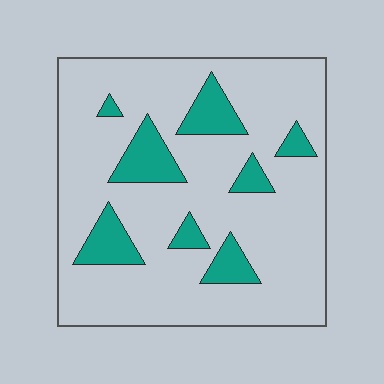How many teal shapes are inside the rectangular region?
8.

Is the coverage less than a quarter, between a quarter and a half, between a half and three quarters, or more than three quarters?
Less than a quarter.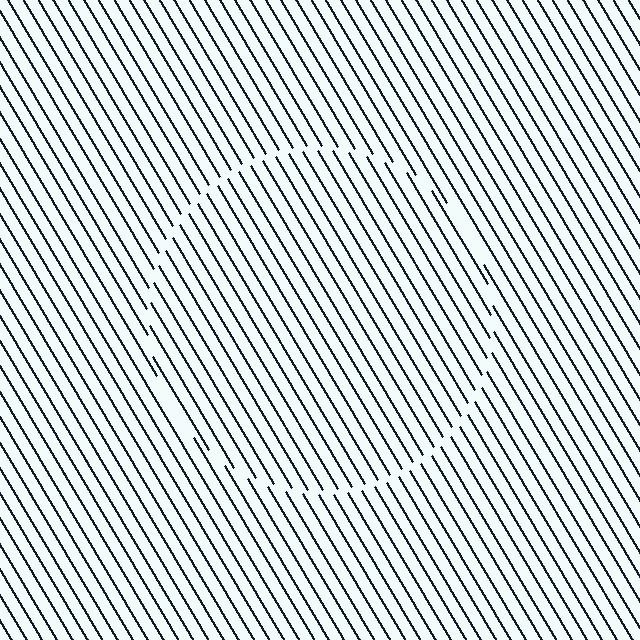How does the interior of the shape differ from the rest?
The interior of the shape contains the same grating, shifted by half a period — the contour is defined by the phase discontinuity where line-ends from the inner and outer gratings abut.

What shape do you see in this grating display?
An illusory circle. The interior of the shape contains the same grating, shifted by half a period — the contour is defined by the phase discontinuity where line-ends from the inner and outer gratings abut.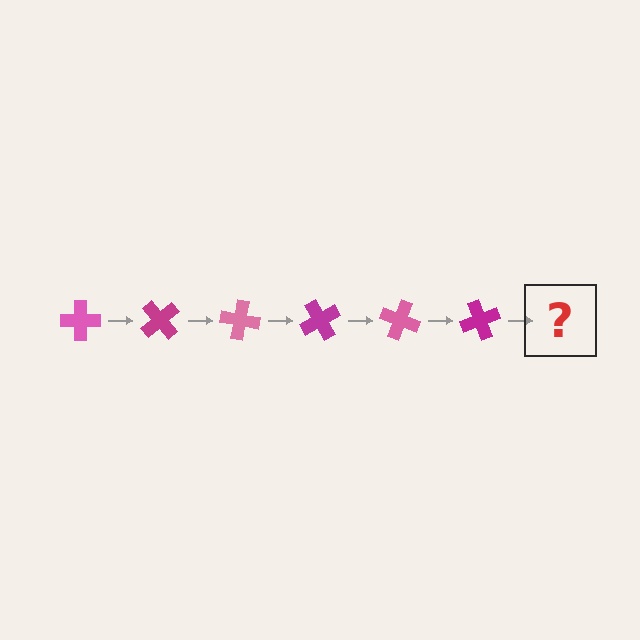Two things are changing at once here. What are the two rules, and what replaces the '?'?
The two rules are that it rotates 50 degrees each step and the color cycles through pink and magenta. The '?' should be a pink cross, rotated 300 degrees from the start.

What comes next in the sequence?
The next element should be a pink cross, rotated 300 degrees from the start.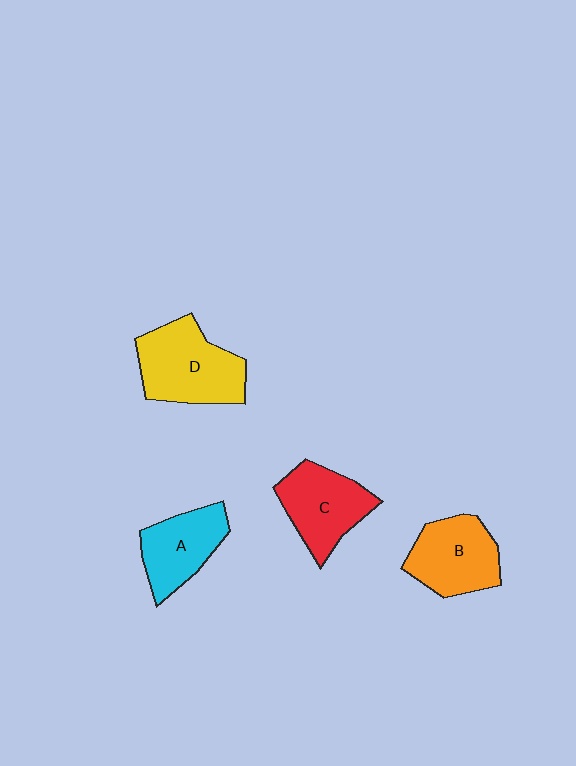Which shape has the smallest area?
Shape A (cyan).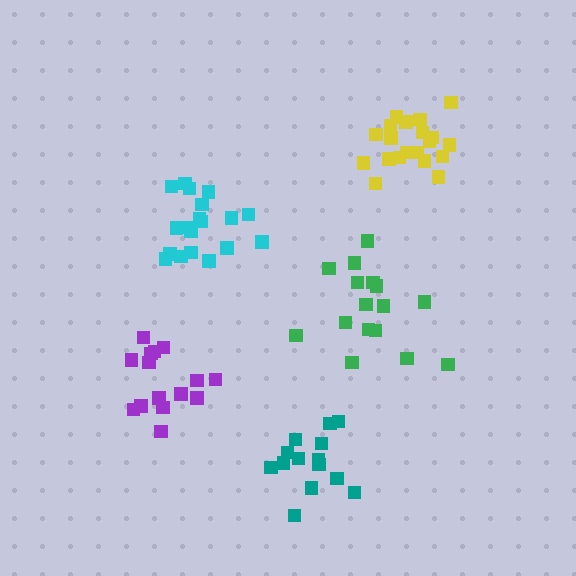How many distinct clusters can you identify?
There are 5 distinct clusters.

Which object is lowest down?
The teal cluster is bottommost.